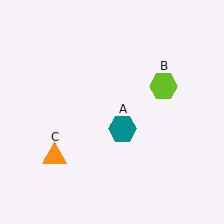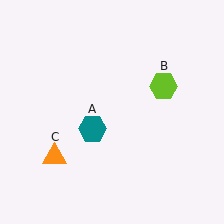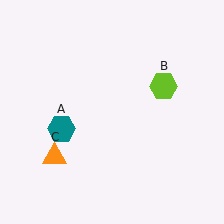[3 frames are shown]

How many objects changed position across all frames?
1 object changed position: teal hexagon (object A).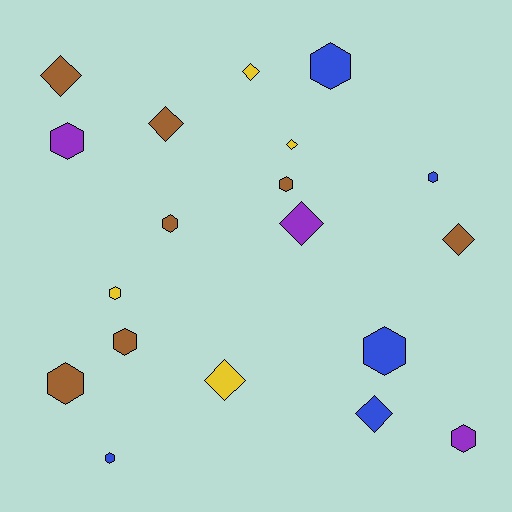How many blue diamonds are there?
There is 1 blue diamond.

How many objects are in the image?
There are 19 objects.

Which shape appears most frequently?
Hexagon, with 11 objects.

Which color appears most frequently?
Brown, with 7 objects.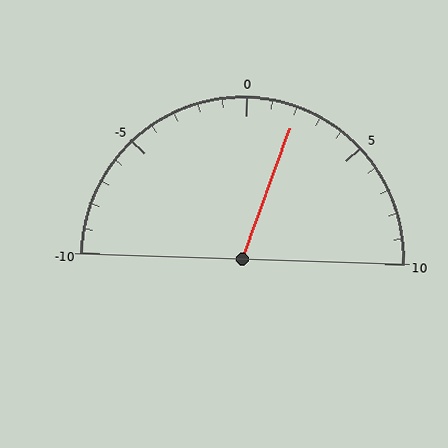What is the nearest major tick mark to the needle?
The nearest major tick mark is 0.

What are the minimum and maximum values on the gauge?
The gauge ranges from -10 to 10.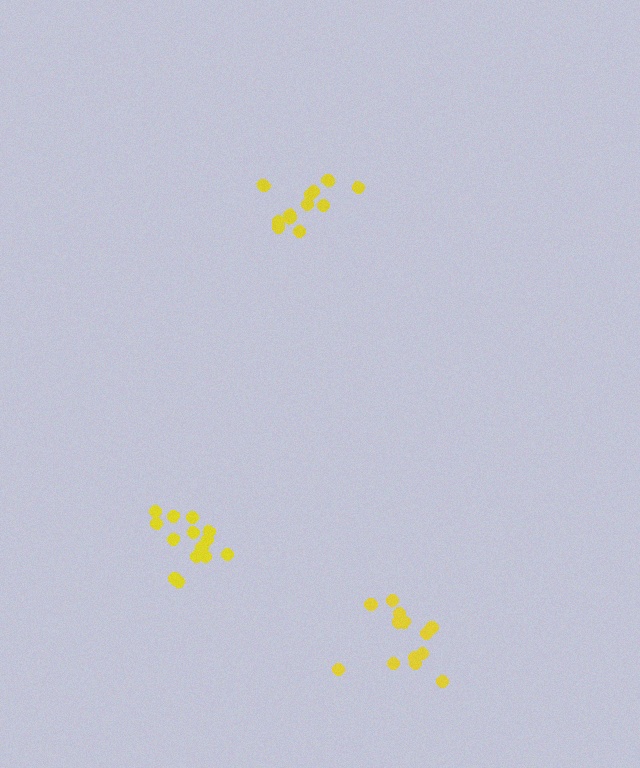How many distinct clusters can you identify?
There are 3 distinct clusters.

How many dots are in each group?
Group 1: 12 dots, Group 2: 13 dots, Group 3: 14 dots (39 total).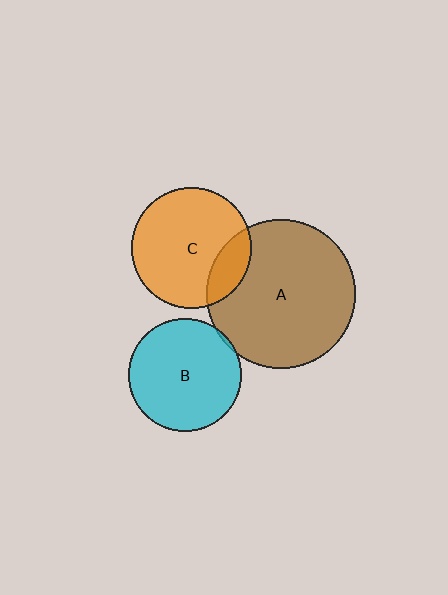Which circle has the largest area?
Circle A (brown).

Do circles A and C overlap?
Yes.